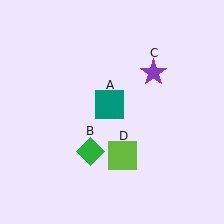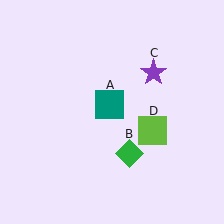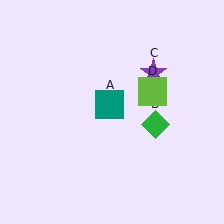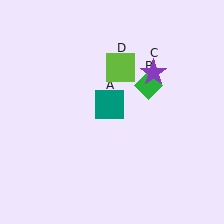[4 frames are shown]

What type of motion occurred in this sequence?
The green diamond (object B), lime square (object D) rotated counterclockwise around the center of the scene.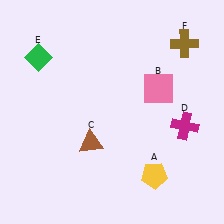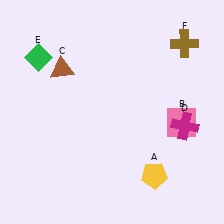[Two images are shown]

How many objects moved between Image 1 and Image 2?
2 objects moved between the two images.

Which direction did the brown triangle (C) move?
The brown triangle (C) moved up.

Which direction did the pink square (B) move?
The pink square (B) moved down.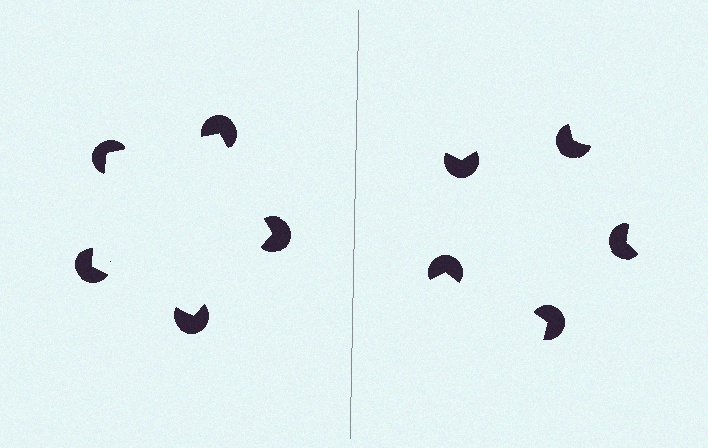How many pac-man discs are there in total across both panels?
10 — 5 on each side.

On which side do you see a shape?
An illusory pentagon appears on the left side. On the right side the wedge cuts are rotated, so no coherent shape forms.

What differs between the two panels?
The pac-man discs are positioned identically on both sides; only the wedge orientations differ. On the left they align to a pentagon; on the right they are misaligned.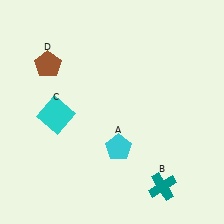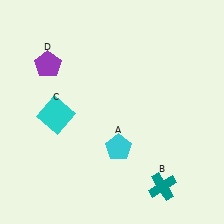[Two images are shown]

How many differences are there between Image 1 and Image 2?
There is 1 difference between the two images.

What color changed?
The pentagon (D) changed from brown in Image 1 to purple in Image 2.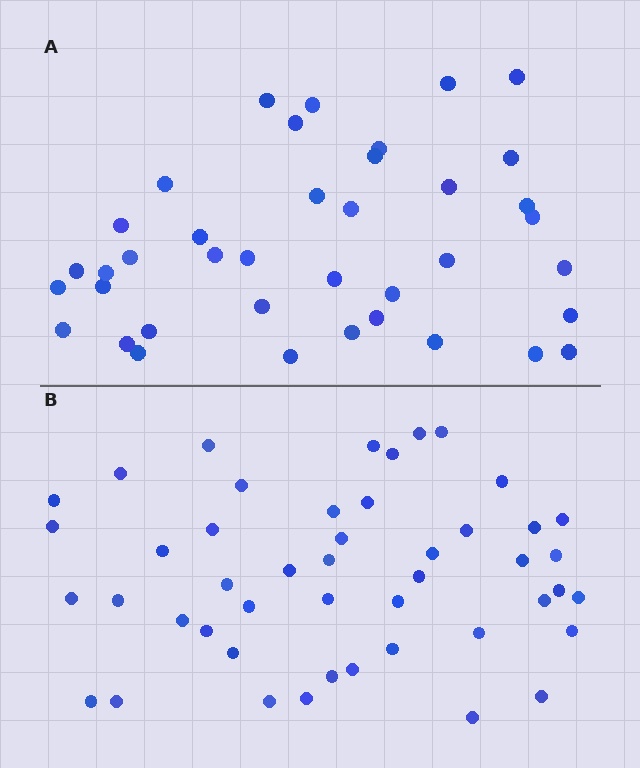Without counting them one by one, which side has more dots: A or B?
Region B (the bottom region) has more dots.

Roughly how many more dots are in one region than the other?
Region B has roughly 8 or so more dots than region A.